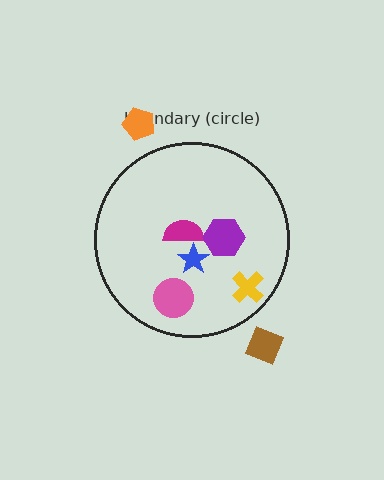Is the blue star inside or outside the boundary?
Inside.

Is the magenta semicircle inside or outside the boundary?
Inside.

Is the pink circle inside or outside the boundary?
Inside.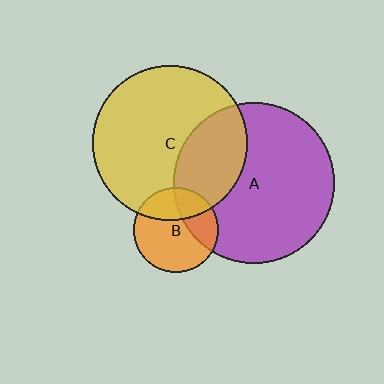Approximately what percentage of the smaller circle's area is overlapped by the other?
Approximately 30%.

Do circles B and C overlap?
Yes.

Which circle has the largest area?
Circle A (purple).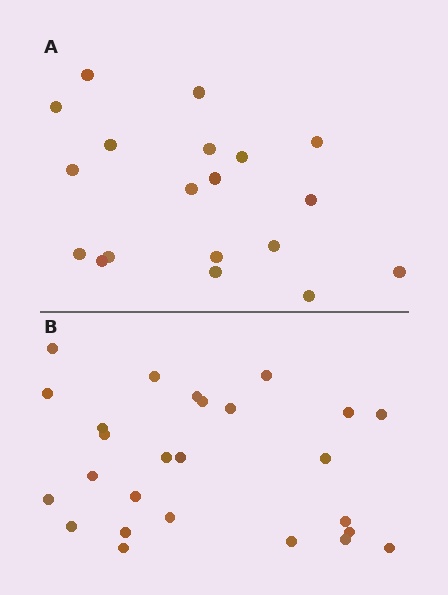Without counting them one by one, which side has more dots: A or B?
Region B (the bottom region) has more dots.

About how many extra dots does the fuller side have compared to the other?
Region B has roughly 8 or so more dots than region A.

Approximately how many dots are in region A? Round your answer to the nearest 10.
About 20 dots. (The exact count is 19, which rounds to 20.)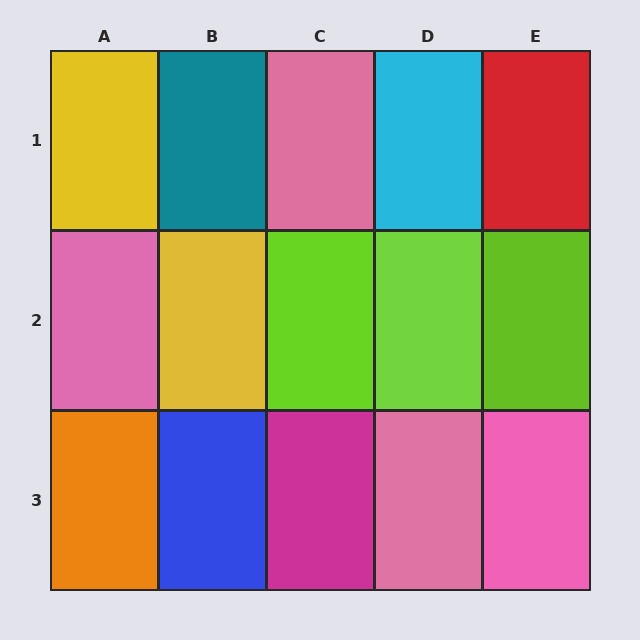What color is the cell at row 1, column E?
Red.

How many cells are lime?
3 cells are lime.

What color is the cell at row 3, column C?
Magenta.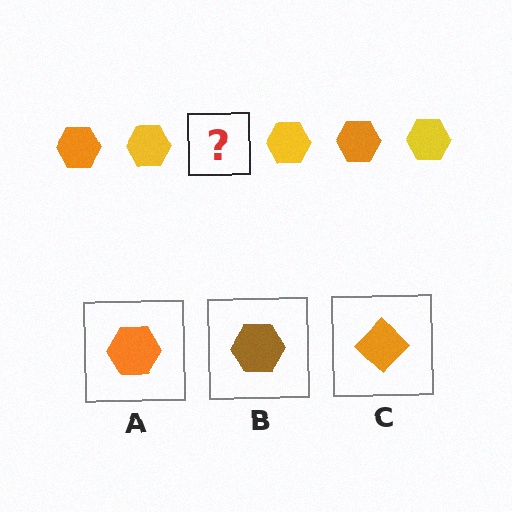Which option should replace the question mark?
Option A.